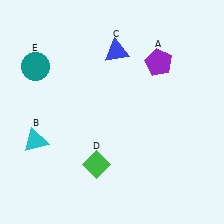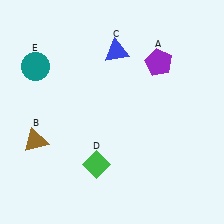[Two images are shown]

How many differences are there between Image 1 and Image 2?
There is 1 difference between the two images.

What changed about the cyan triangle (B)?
In Image 1, B is cyan. In Image 2, it changed to brown.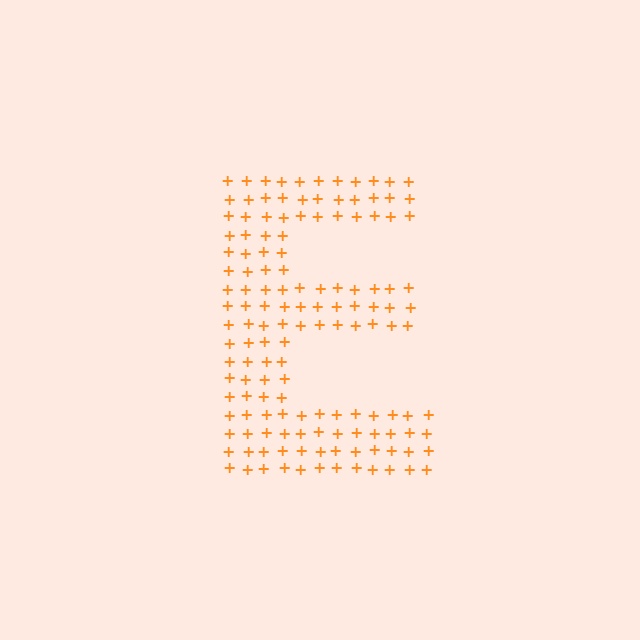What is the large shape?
The large shape is the letter E.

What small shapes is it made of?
It is made of small plus signs.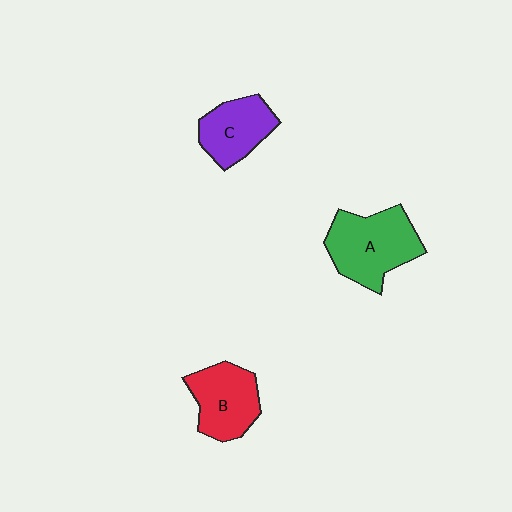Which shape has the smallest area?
Shape C (purple).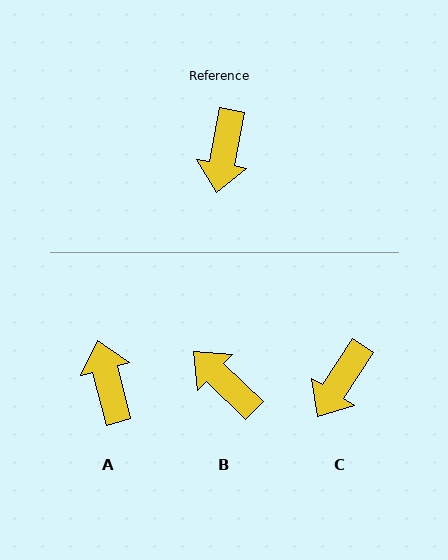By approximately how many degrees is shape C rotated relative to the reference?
Approximately 22 degrees clockwise.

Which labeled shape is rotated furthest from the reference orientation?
A, about 155 degrees away.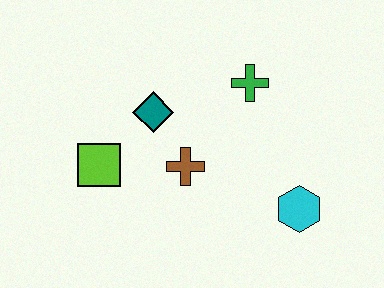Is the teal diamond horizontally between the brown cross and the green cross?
No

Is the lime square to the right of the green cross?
No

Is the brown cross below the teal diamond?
Yes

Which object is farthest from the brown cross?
The cyan hexagon is farthest from the brown cross.